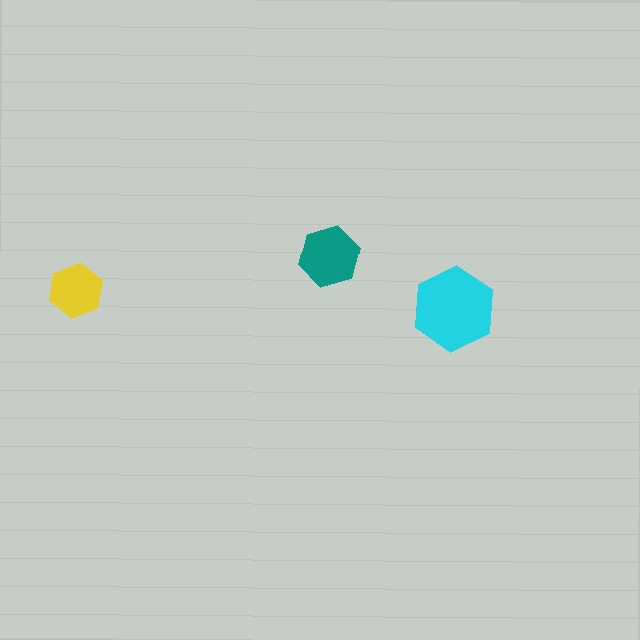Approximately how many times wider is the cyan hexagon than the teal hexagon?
About 1.5 times wider.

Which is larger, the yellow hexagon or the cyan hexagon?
The cyan one.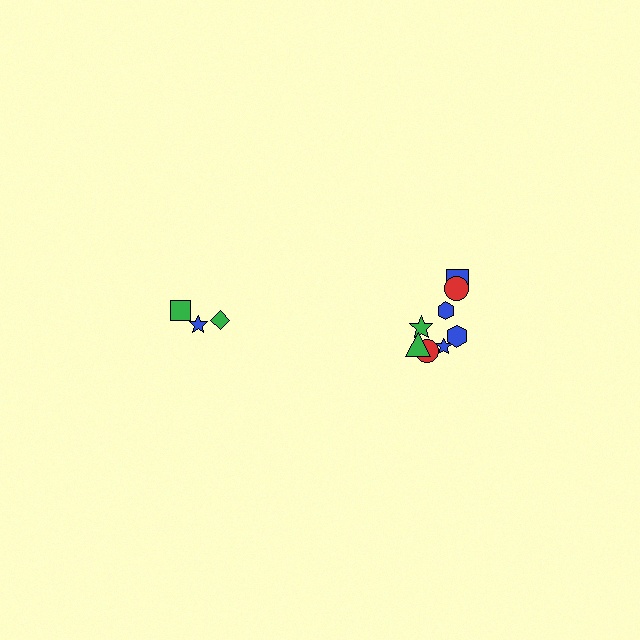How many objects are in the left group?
There are 3 objects.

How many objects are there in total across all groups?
There are 11 objects.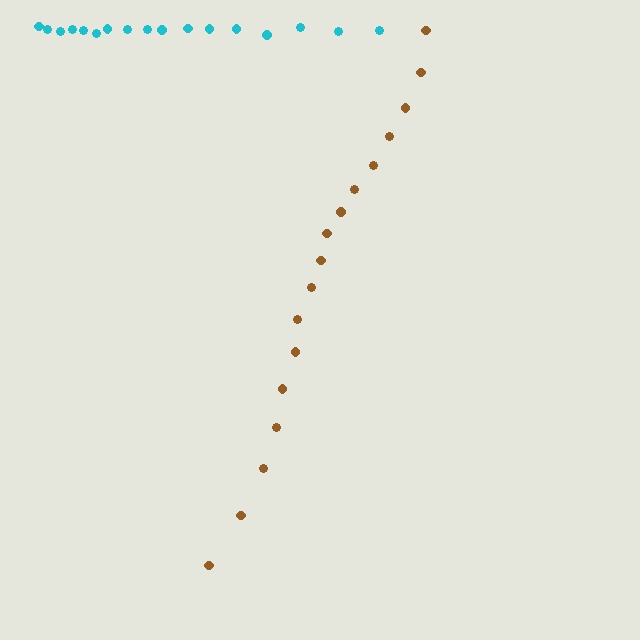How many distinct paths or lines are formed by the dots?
There are 2 distinct paths.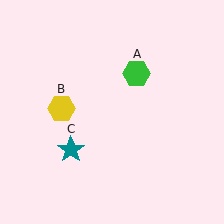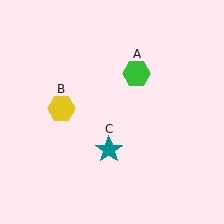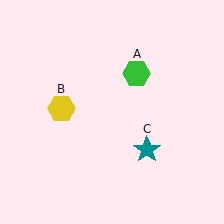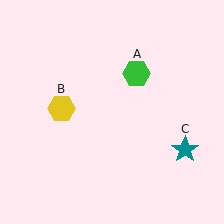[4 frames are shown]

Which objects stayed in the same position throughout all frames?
Green hexagon (object A) and yellow hexagon (object B) remained stationary.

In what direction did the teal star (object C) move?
The teal star (object C) moved right.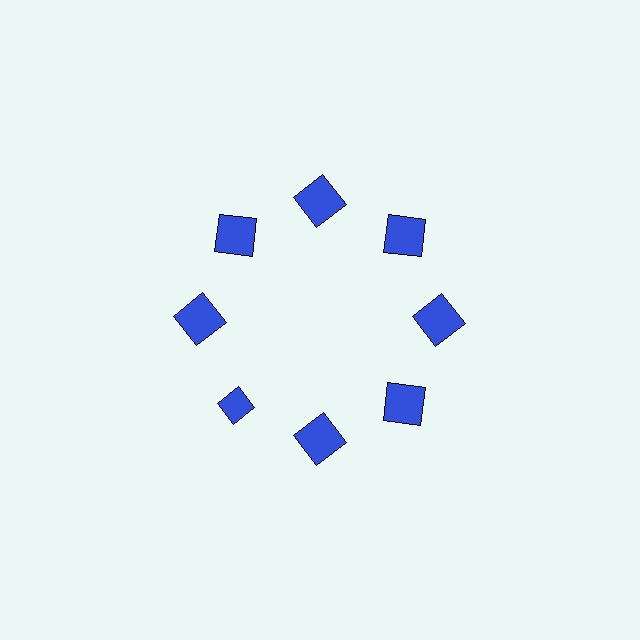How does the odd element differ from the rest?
It has a different shape: diamond instead of square.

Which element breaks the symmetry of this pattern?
The blue diamond at roughly the 8 o'clock position breaks the symmetry. All other shapes are blue squares.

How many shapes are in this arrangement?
There are 8 shapes arranged in a ring pattern.